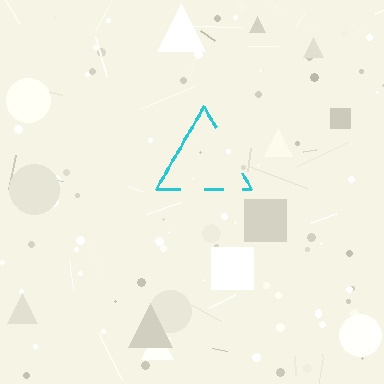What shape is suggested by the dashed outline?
The dashed outline suggests a triangle.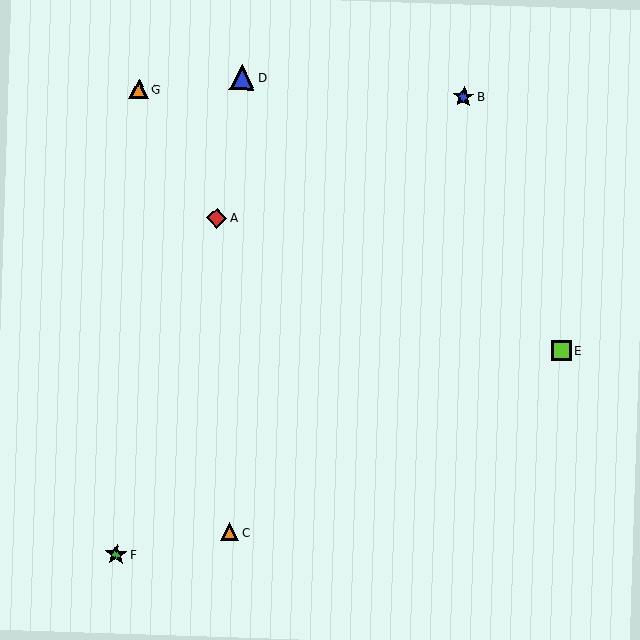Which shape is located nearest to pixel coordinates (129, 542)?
The green star (labeled F) at (116, 555) is nearest to that location.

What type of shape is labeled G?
Shape G is an orange triangle.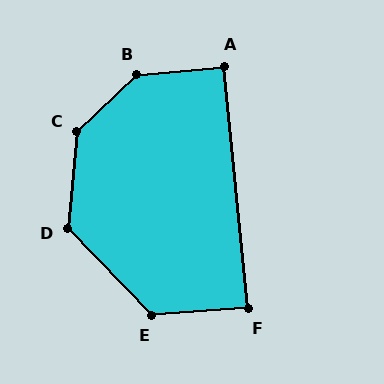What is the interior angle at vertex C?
Approximately 140 degrees (obtuse).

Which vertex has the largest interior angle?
B, at approximately 142 degrees.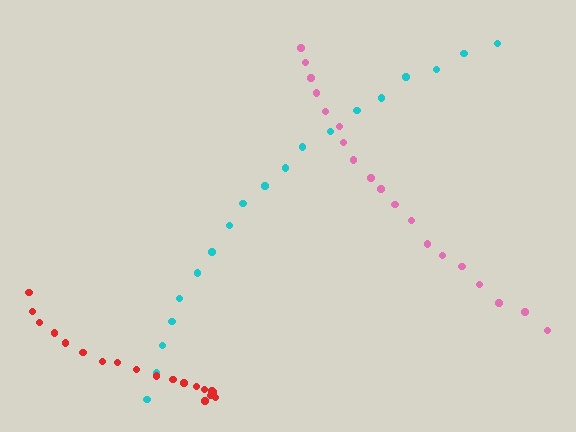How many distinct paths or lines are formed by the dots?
There are 3 distinct paths.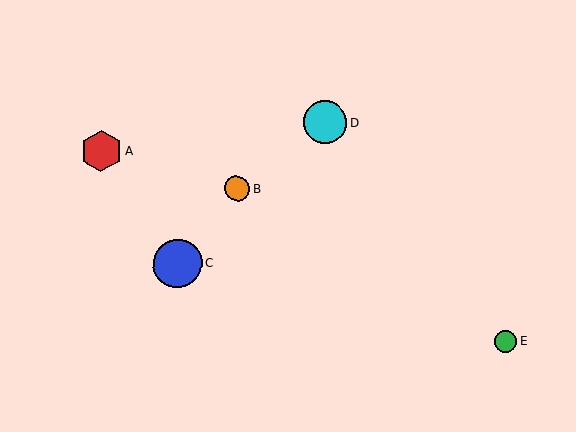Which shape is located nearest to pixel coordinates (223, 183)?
The orange circle (labeled B) at (237, 188) is nearest to that location.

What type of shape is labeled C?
Shape C is a blue circle.